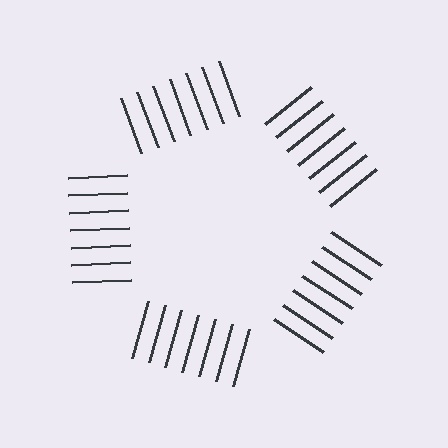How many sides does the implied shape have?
5 sides — the line-ends trace a pentagon.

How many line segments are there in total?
35 — 7 along each of the 5 edges.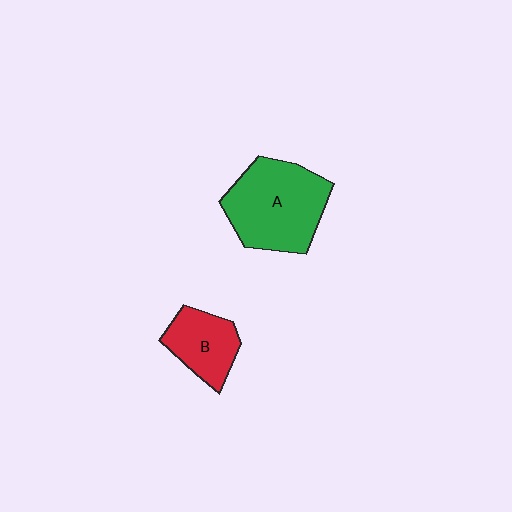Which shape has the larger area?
Shape A (green).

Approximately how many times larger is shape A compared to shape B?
Approximately 1.8 times.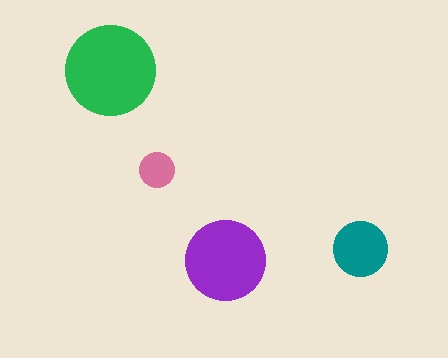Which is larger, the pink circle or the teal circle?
The teal one.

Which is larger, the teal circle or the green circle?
The green one.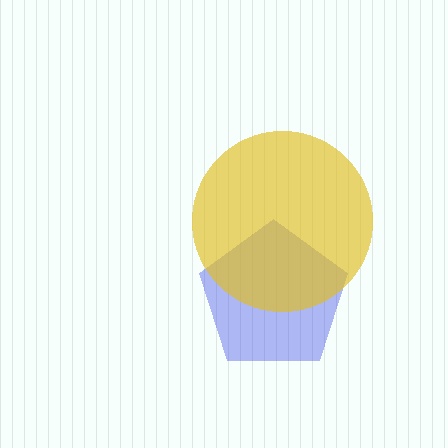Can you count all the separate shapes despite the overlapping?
Yes, there are 2 separate shapes.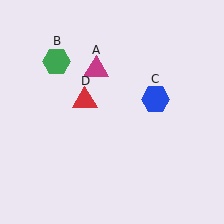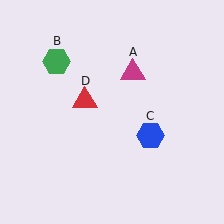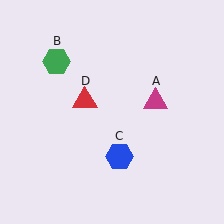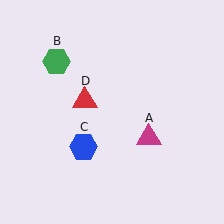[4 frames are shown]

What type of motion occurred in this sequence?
The magenta triangle (object A), blue hexagon (object C) rotated clockwise around the center of the scene.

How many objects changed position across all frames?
2 objects changed position: magenta triangle (object A), blue hexagon (object C).